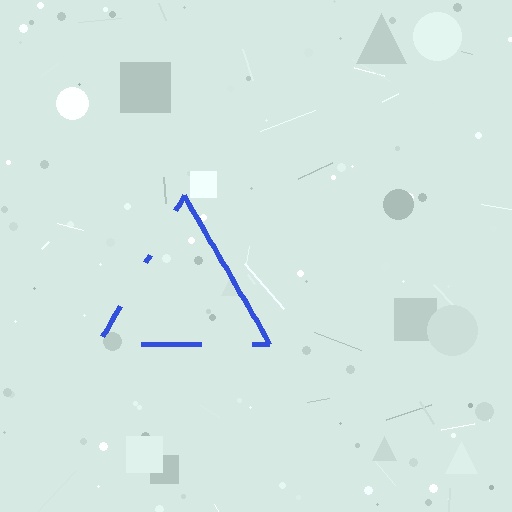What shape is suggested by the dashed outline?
The dashed outline suggests a triangle.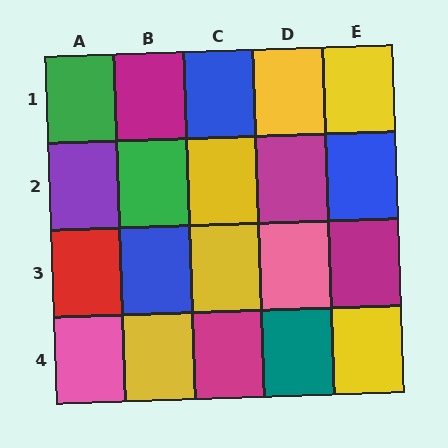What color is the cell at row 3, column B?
Blue.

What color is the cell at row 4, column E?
Yellow.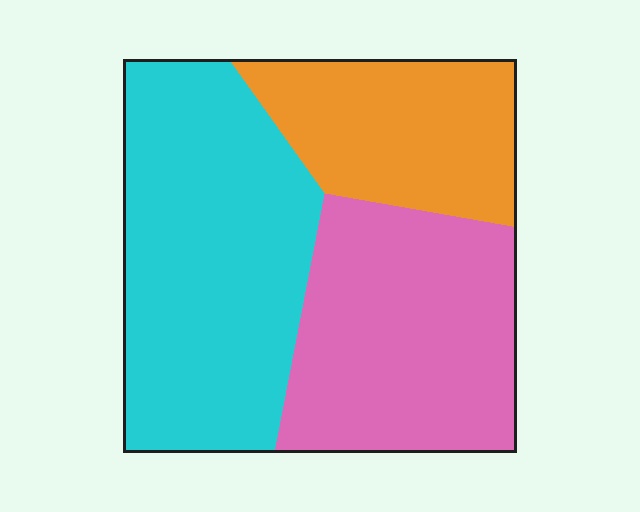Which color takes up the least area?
Orange, at roughly 25%.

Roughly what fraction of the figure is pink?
Pink takes up between a quarter and a half of the figure.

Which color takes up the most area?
Cyan, at roughly 45%.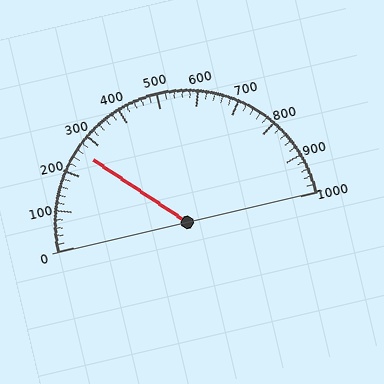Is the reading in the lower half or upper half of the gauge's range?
The reading is in the lower half of the range (0 to 1000).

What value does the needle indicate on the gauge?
The needle indicates approximately 260.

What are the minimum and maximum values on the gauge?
The gauge ranges from 0 to 1000.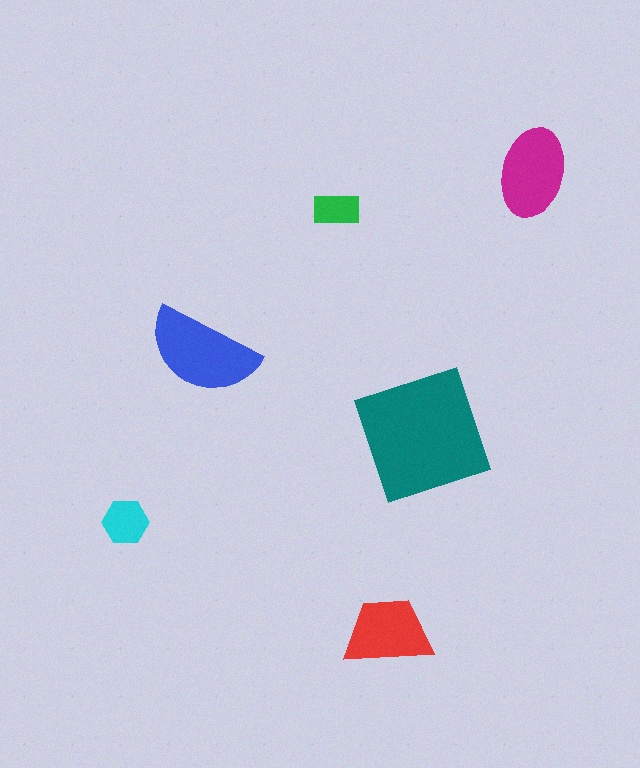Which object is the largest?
The teal square.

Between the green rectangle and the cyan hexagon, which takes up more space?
The cyan hexagon.